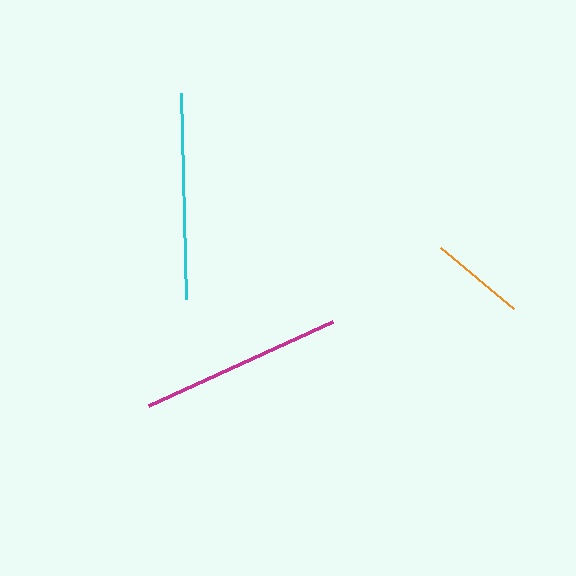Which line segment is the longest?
The cyan line is the longest at approximately 206 pixels.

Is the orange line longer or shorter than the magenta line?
The magenta line is longer than the orange line.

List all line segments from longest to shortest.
From longest to shortest: cyan, magenta, orange.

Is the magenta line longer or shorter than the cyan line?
The cyan line is longer than the magenta line.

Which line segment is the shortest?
The orange line is the shortest at approximately 95 pixels.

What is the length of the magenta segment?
The magenta segment is approximately 203 pixels long.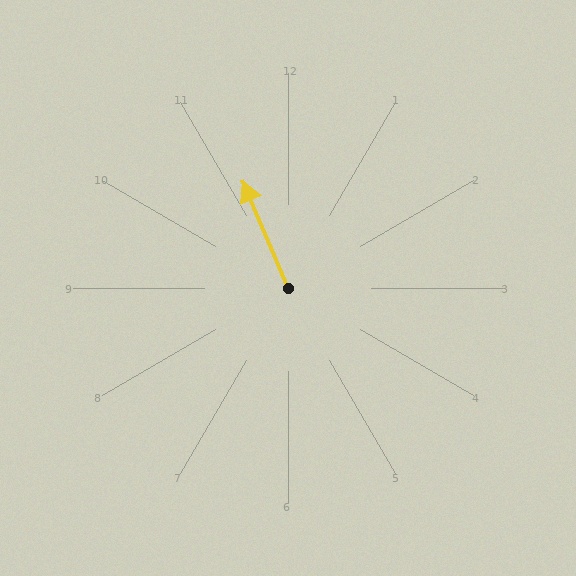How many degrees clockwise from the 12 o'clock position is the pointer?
Approximately 337 degrees.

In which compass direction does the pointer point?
Northwest.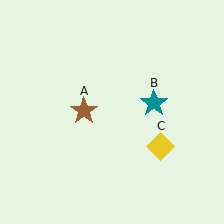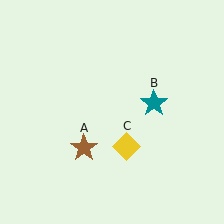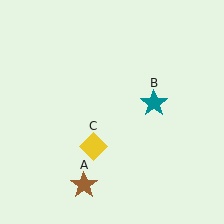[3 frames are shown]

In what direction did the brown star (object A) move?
The brown star (object A) moved down.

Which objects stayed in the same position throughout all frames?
Teal star (object B) remained stationary.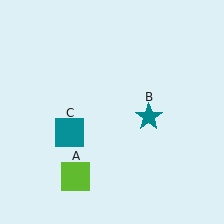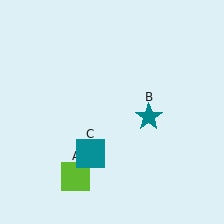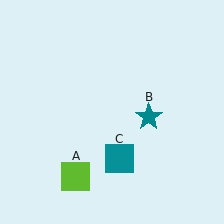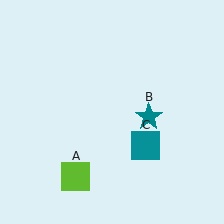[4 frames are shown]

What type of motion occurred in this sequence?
The teal square (object C) rotated counterclockwise around the center of the scene.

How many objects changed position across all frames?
1 object changed position: teal square (object C).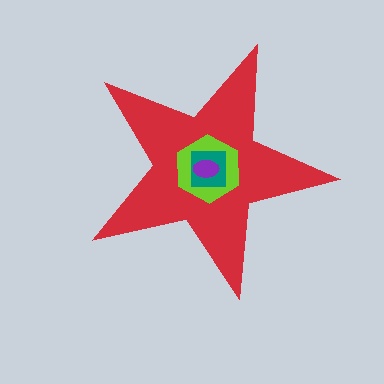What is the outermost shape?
The red star.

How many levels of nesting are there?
4.